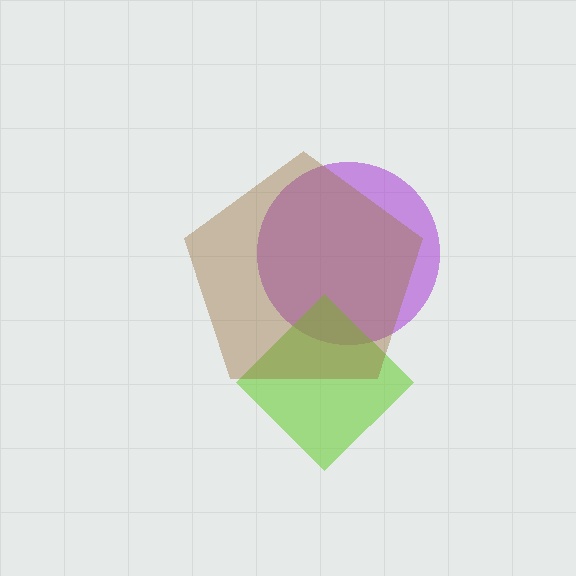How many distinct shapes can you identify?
There are 3 distinct shapes: a purple circle, a lime diamond, a brown pentagon.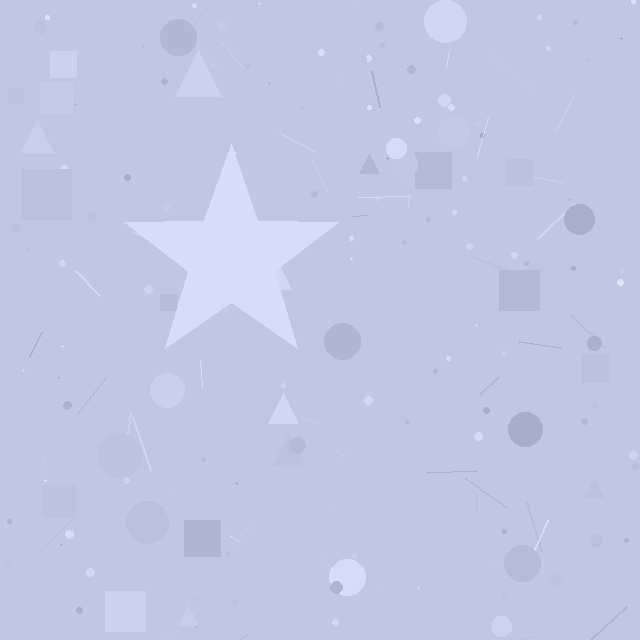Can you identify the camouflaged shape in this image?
The camouflaged shape is a star.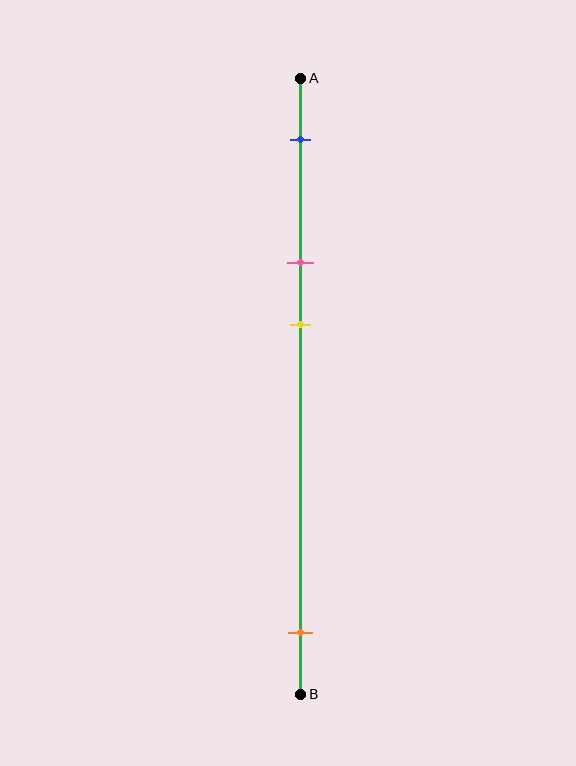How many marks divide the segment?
There are 4 marks dividing the segment.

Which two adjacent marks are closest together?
The pink and yellow marks are the closest adjacent pair.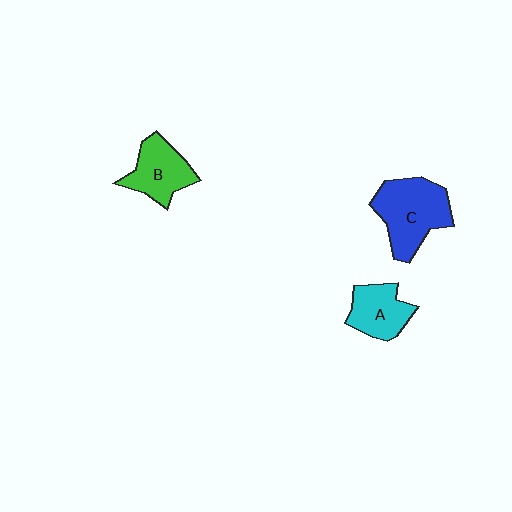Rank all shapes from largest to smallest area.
From largest to smallest: C (blue), B (green), A (cyan).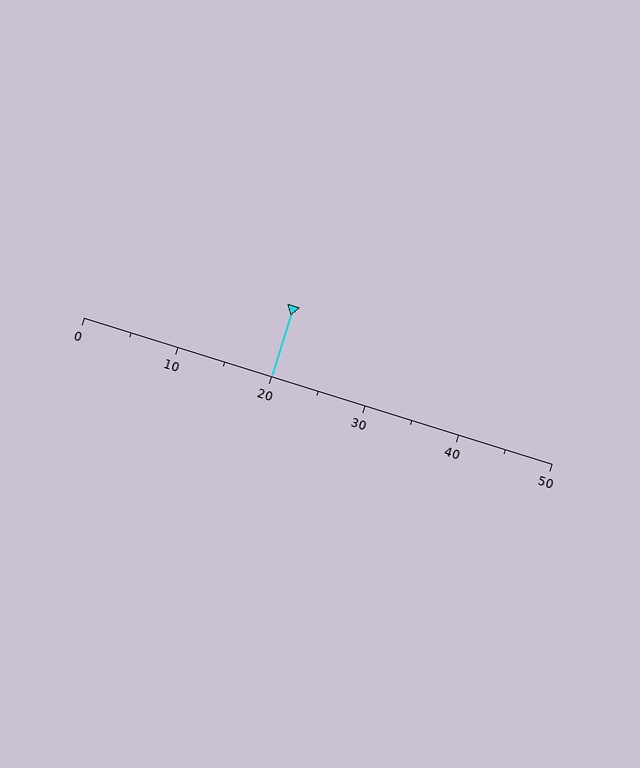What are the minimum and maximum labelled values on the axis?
The axis runs from 0 to 50.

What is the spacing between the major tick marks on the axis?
The major ticks are spaced 10 apart.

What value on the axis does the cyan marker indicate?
The marker indicates approximately 20.